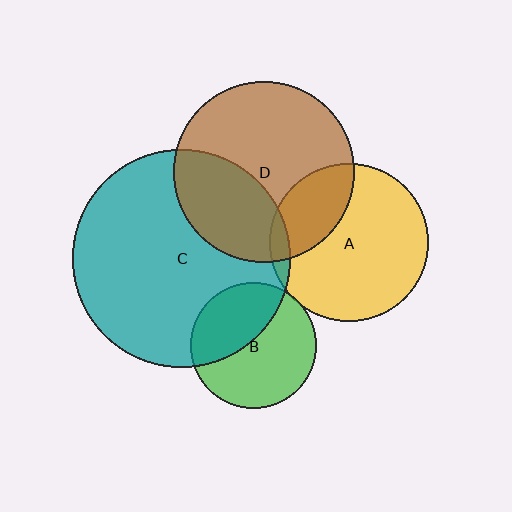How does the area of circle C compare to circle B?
Approximately 3.0 times.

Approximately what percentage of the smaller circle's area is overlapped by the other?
Approximately 40%.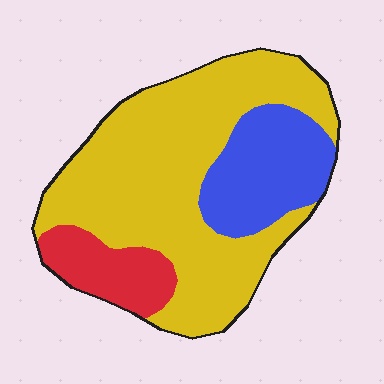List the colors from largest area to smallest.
From largest to smallest: yellow, blue, red.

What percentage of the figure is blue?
Blue covers around 20% of the figure.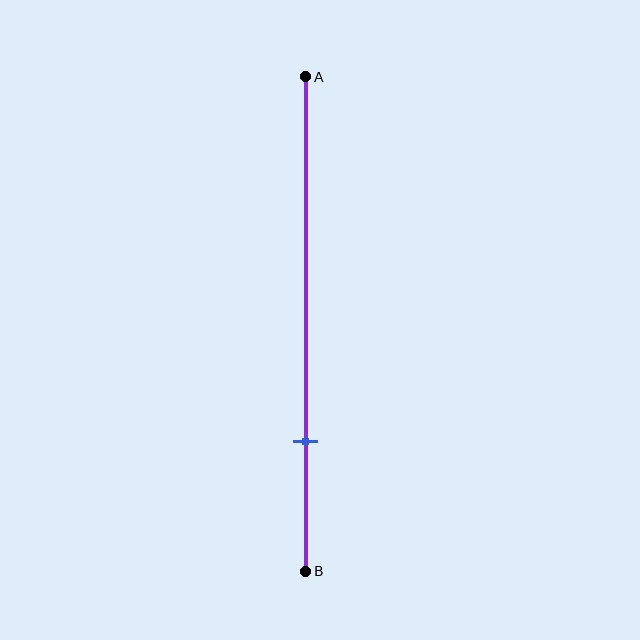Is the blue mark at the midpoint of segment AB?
No, the mark is at about 75% from A, not at the 50% midpoint.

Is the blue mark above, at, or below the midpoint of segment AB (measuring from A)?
The blue mark is below the midpoint of segment AB.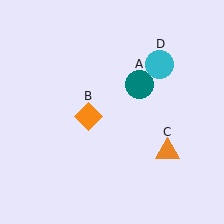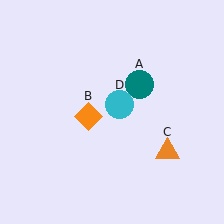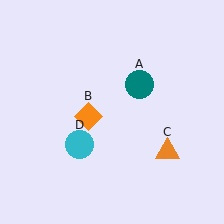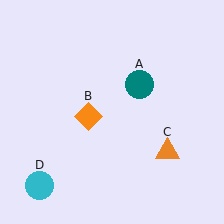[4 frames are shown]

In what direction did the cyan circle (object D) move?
The cyan circle (object D) moved down and to the left.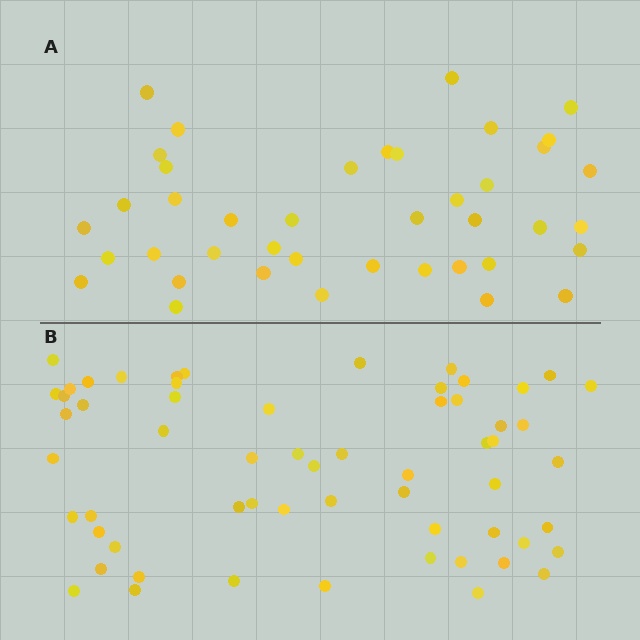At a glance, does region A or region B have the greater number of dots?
Region B (the bottom region) has more dots.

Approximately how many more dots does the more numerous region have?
Region B has approximately 20 more dots than region A.